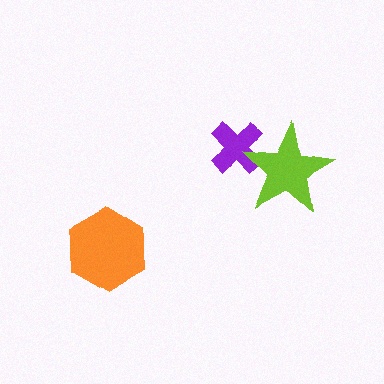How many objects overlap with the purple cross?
1 object overlaps with the purple cross.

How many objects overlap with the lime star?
1 object overlaps with the lime star.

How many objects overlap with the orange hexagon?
0 objects overlap with the orange hexagon.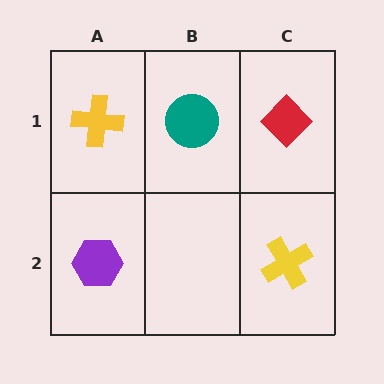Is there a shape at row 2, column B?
No, that cell is empty.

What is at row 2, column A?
A purple hexagon.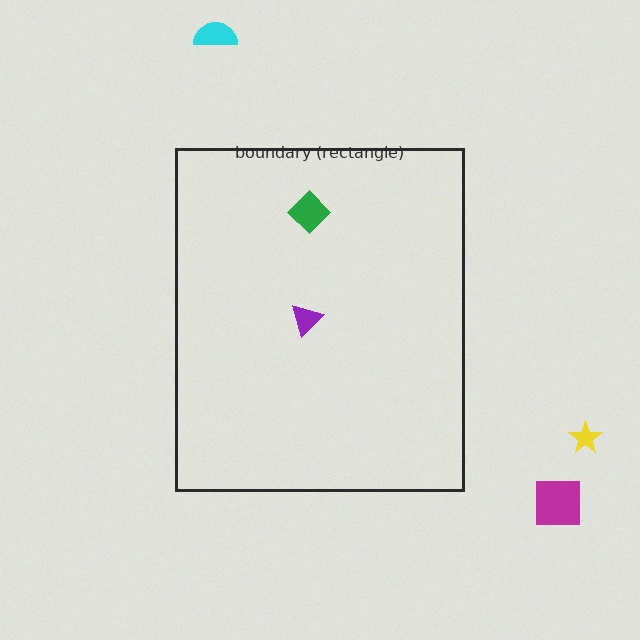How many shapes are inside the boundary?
2 inside, 3 outside.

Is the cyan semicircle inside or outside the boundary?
Outside.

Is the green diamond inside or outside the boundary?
Inside.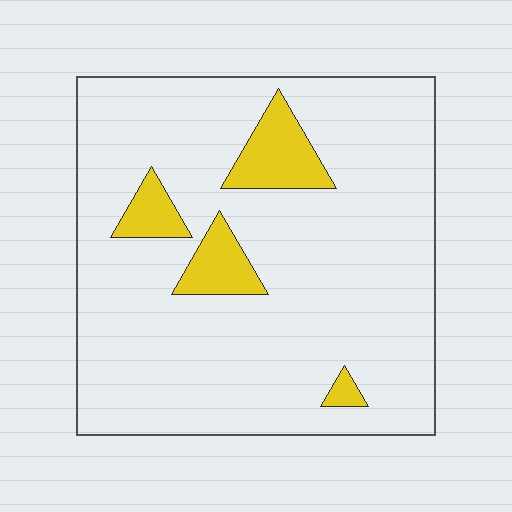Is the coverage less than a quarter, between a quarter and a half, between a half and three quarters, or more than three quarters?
Less than a quarter.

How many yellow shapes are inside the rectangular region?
4.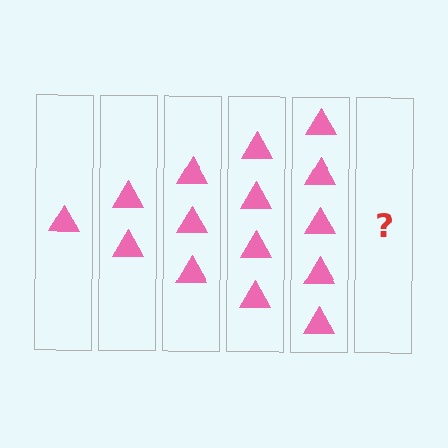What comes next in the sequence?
The next element should be 6 triangles.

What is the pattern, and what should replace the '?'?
The pattern is that each step adds one more triangle. The '?' should be 6 triangles.